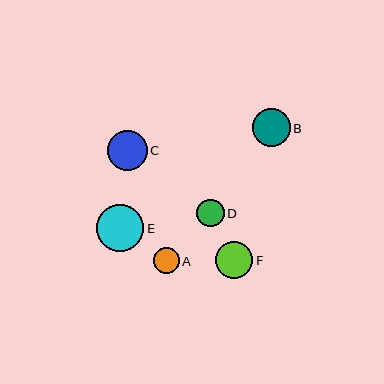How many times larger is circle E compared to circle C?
Circle E is approximately 1.2 times the size of circle C.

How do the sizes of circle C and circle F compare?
Circle C and circle F are approximately the same size.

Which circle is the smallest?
Circle A is the smallest with a size of approximately 26 pixels.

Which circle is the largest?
Circle E is the largest with a size of approximately 47 pixels.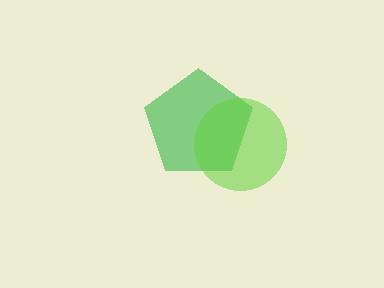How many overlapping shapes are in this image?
There are 2 overlapping shapes in the image.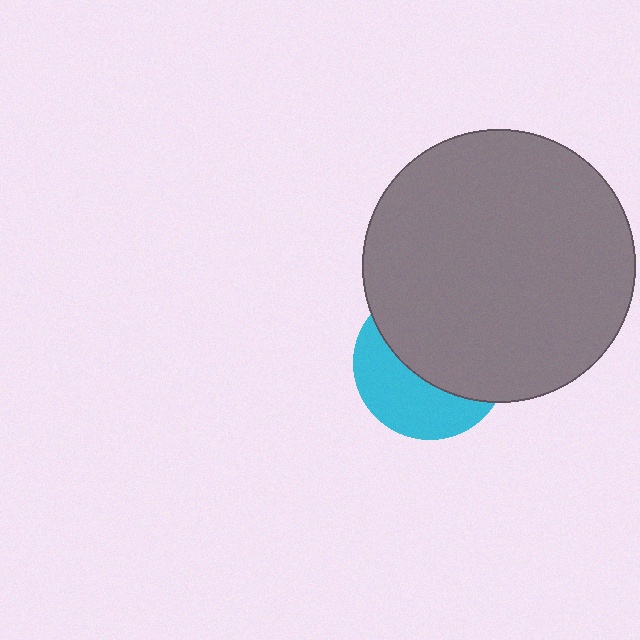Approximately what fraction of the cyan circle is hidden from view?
Roughly 59% of the cyan circle is hidden behind the gray circle.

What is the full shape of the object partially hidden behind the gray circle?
The partially hidden object is a cyan circle.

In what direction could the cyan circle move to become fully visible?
The cyan circle could move down. That would shift it out from behind the gray circle entirely.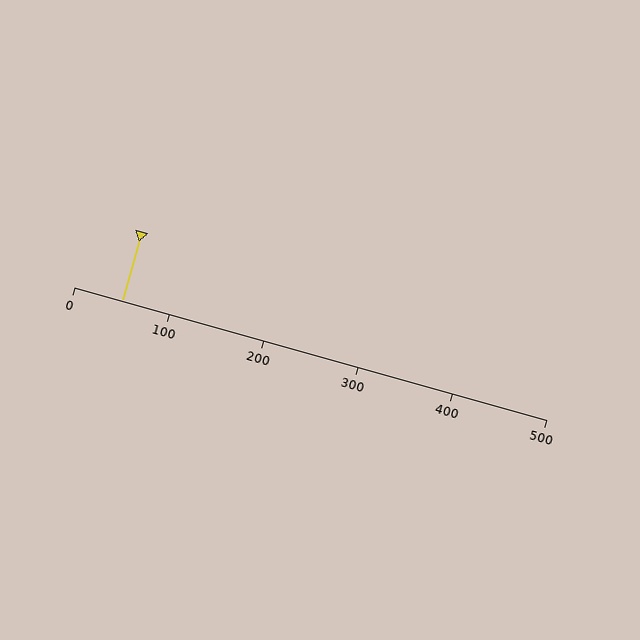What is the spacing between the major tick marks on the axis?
The major ticks are spaced 100 apart.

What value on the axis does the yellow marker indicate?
The marker indicates approximately 50.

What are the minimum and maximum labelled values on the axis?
The axis runs from 0 to 500.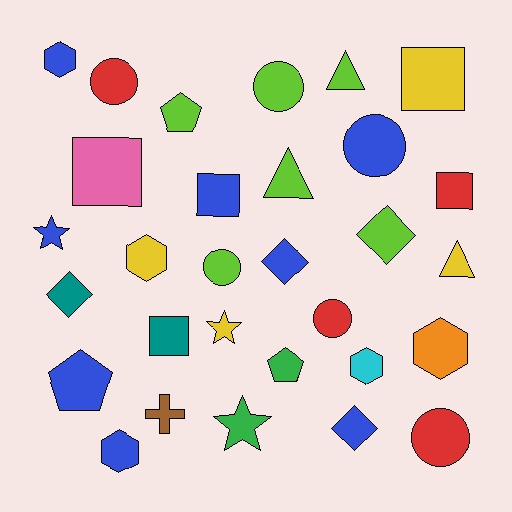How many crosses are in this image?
There is 1 cross.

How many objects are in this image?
There are 30 objects.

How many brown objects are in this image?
There is 1 brown object.